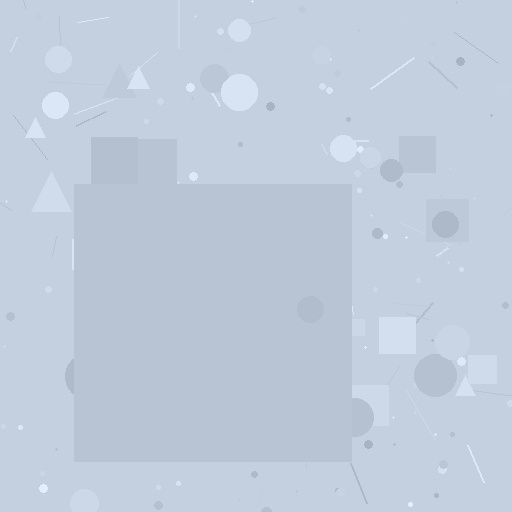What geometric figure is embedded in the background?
A square is embedded in the background.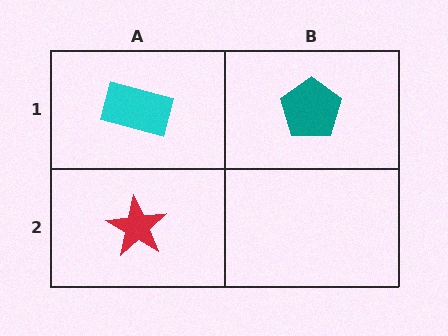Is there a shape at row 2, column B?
No, that cell is empty.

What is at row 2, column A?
A red star.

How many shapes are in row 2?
1 shape.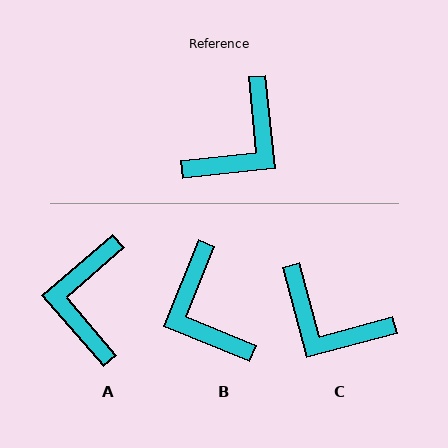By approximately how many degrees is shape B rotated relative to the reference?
Approximately 118 degrees clockwise.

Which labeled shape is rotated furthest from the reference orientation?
A, about 145 degrees away.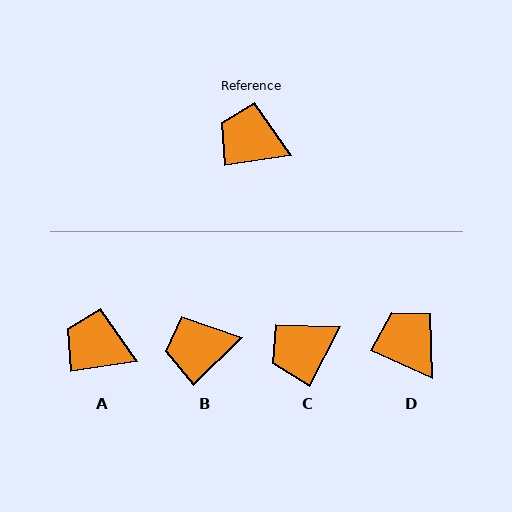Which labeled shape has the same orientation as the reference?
A.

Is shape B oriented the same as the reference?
No, it is off by about 36 degrees.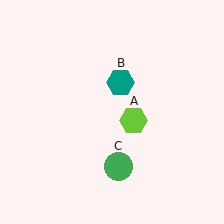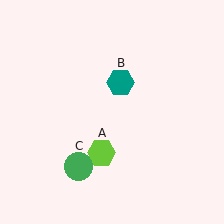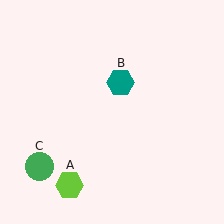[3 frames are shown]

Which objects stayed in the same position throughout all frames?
Teal hexagon (object B) remained stationary.